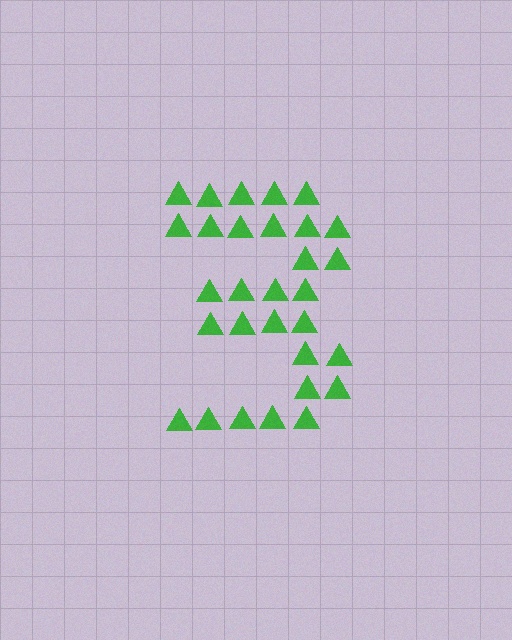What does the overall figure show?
The overall figure shows the digit 3.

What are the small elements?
The small elements are triangles.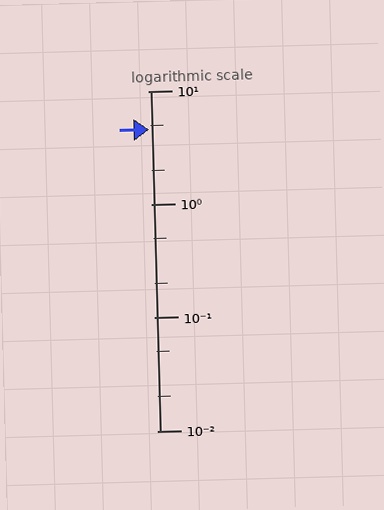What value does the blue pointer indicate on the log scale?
The pointer indicates approximately 4.6.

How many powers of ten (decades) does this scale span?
The scale spans 3 decades, from 0.01 to 10.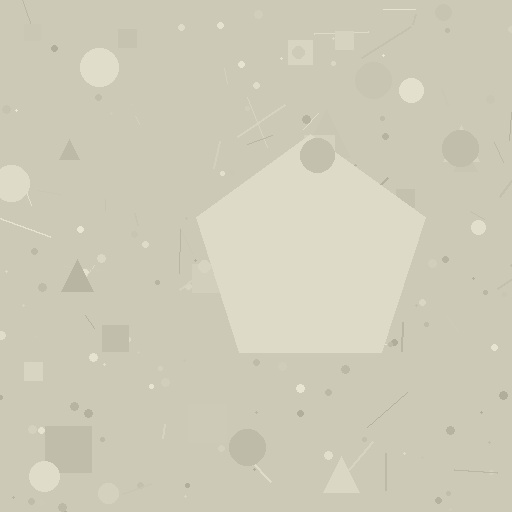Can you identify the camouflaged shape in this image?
The camouflaged shape is a pentagon.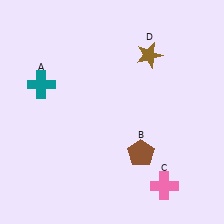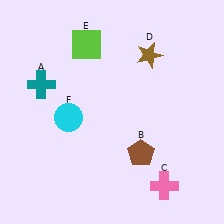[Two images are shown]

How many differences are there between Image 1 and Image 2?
There are 2 differences between the two images.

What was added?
A lime square (E), a cyan circle (F) were added in Image 2.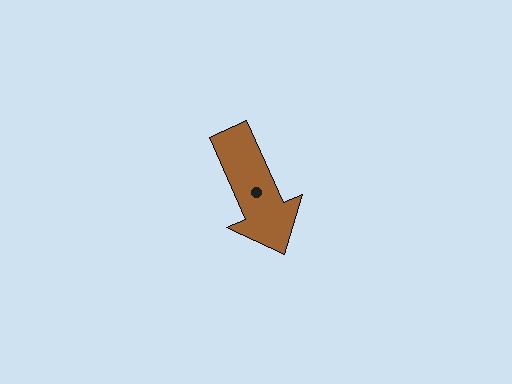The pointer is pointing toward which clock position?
Roughly 5 o'clock.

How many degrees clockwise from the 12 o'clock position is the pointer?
Approximately 156 degrees.